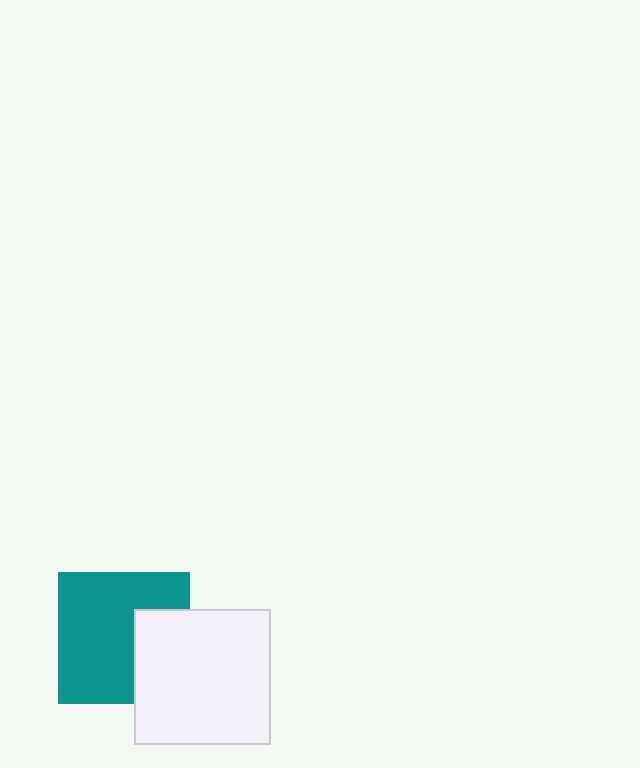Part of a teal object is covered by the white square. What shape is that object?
It is a square.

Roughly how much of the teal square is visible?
Most of it is visible (roughly 70%).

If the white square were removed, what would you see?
You would see the complete teal square.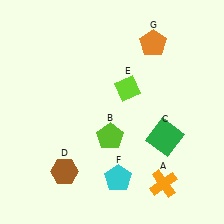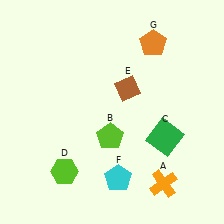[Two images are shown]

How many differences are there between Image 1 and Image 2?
There are 2 differences between the two images.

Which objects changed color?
D changed from brown to lime. E changed from lime to brown.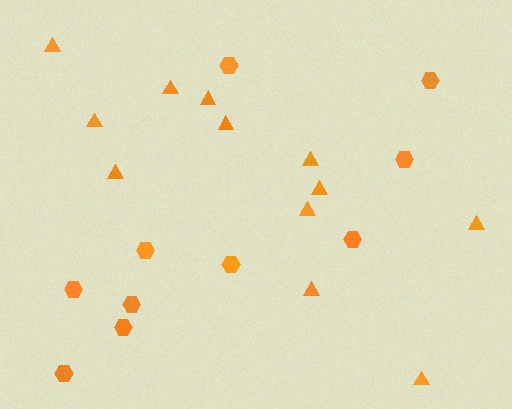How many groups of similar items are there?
There are 2 groups: one group of hexagons (10) and one group of triangles (12).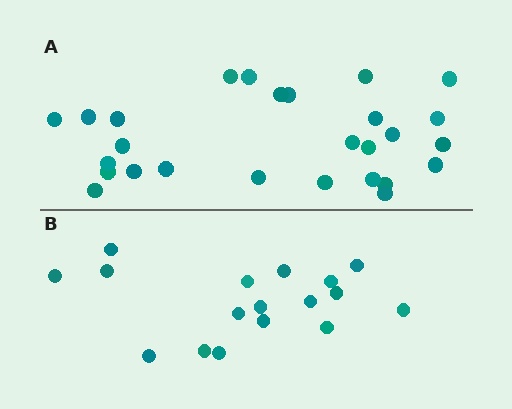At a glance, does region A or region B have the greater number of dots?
Region A (the top region) has more dots.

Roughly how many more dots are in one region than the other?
Region A has roughly 10 or so more dots than region B.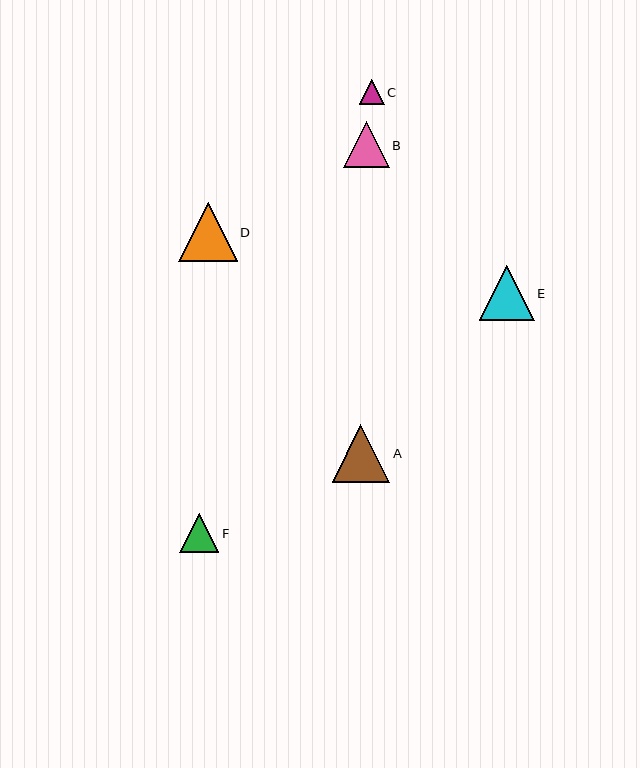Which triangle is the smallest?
Triangle C is the smallest with a size of approximately 25 pixels.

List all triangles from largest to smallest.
From largest to smallest: D, A, E, B, F, C.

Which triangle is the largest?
Triangle D is the largest with a size of approximately 59 pixels.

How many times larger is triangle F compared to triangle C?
Triangle F is approximately 1.6 times the size of triangle C.